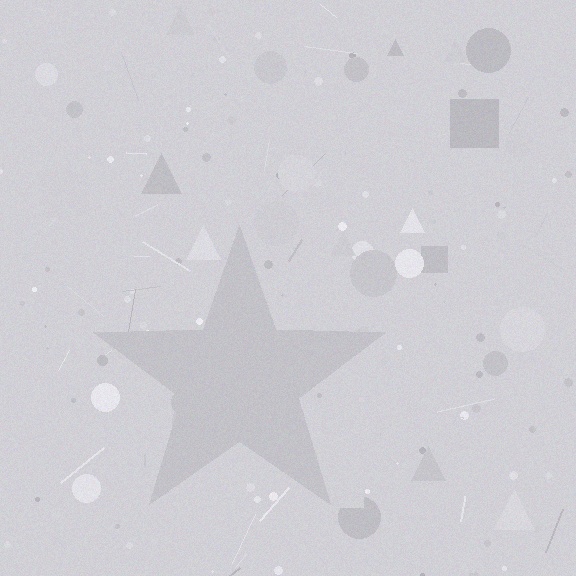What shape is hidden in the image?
A star is hidden in the image.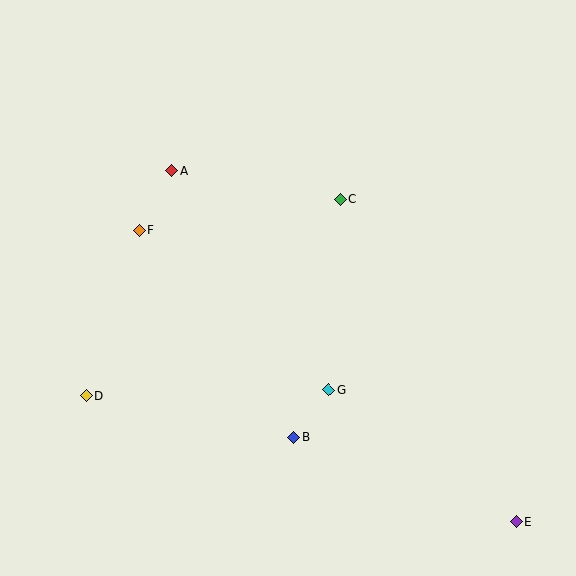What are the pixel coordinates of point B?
Point B is at (294, 438).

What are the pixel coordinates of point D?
Point D is at (86, 395).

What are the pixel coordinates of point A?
Point A is at (172, 170).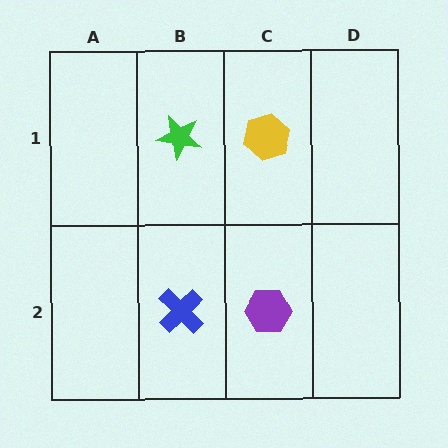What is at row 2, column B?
A blue cross.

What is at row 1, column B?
A green star.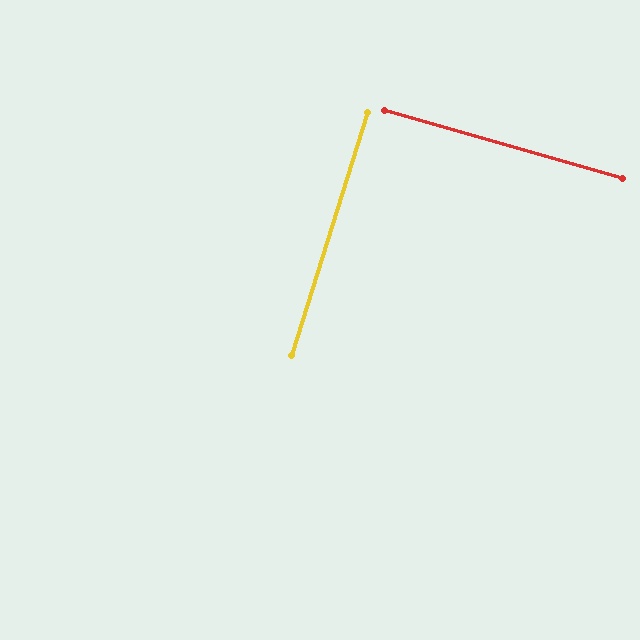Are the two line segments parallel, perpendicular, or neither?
Perpendicular — they meet at approximately 89°.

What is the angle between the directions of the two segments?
Approximately 89 degrees.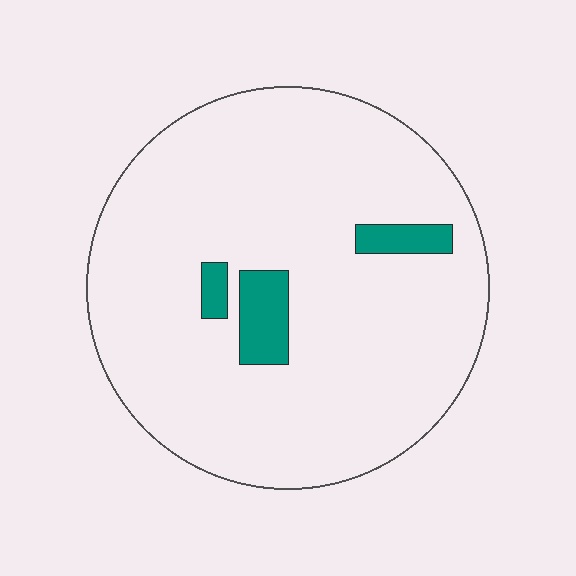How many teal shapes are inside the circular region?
3.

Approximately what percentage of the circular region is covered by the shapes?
Approximately 5%.